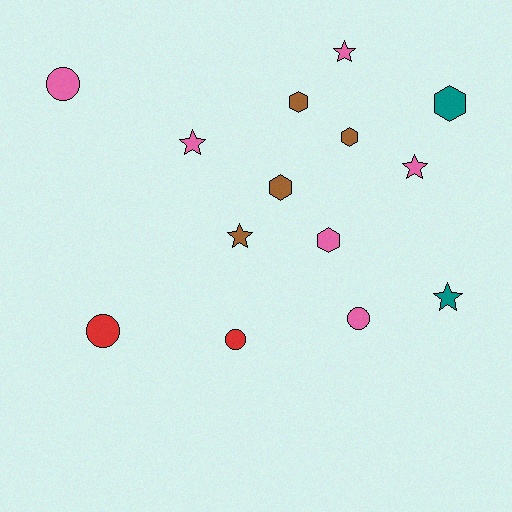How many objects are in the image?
There are 14 objects.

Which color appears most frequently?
Pink, with 6 objects.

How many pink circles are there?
There are 2 pink circles.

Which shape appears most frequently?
Star, with 5 objects.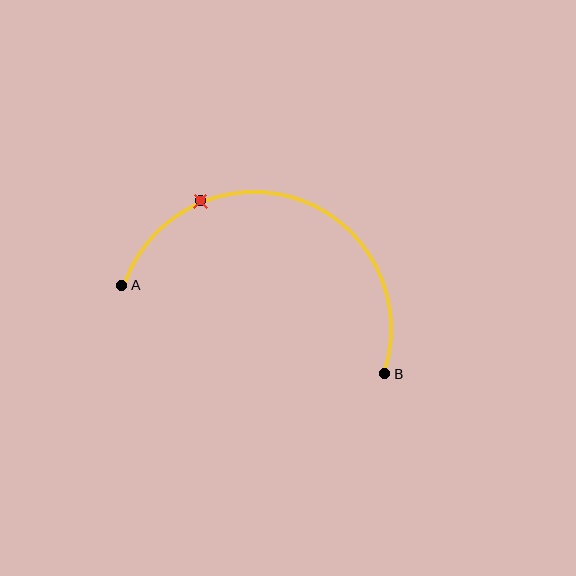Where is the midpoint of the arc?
The arc midpoint is the point on the curve farthest from the straight line joining A and B. It sits above that line.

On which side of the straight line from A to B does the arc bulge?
The arc bulges above the straight line connecting A and B.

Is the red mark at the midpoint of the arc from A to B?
No. The red mark lies on the arc but is closer to endpoint A. The arc midpoint would be at the point on the curve equidistant along the arc from both A and B.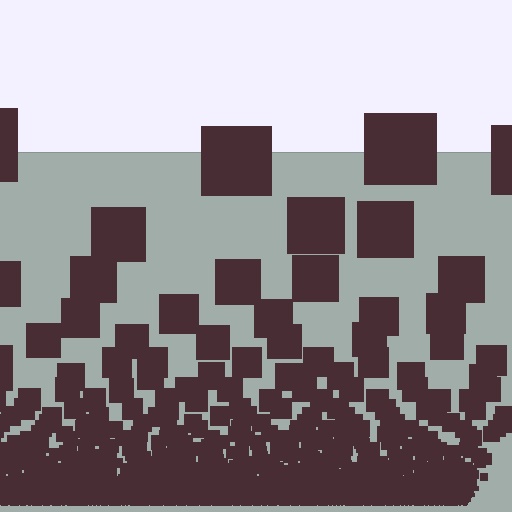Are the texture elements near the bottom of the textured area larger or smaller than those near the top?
Smaller. The gradient is inverted — elements near the bottom are smaller and denser.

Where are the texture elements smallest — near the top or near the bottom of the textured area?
Near the bottom.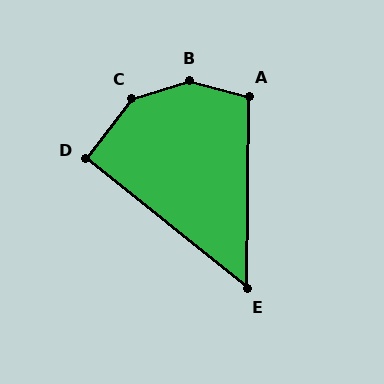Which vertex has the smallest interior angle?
E, at approximately 52 degrees.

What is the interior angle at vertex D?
Approximately 92 degrees (approximately right).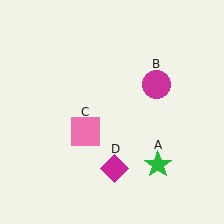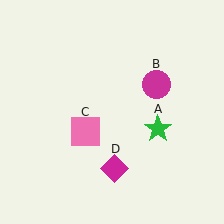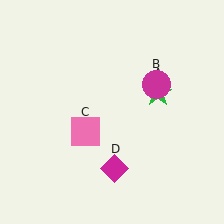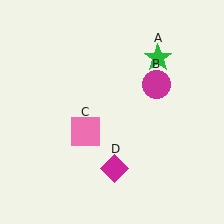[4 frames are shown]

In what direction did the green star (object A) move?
The green star (object A) moved up.